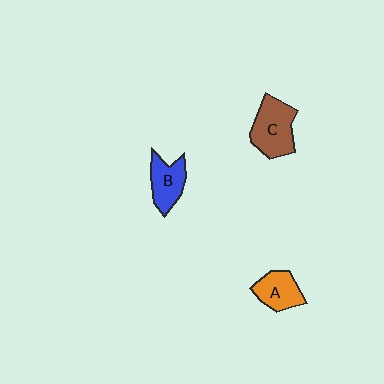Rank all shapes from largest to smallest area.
From largest to smallest: C (brown), B (blue), A (orange).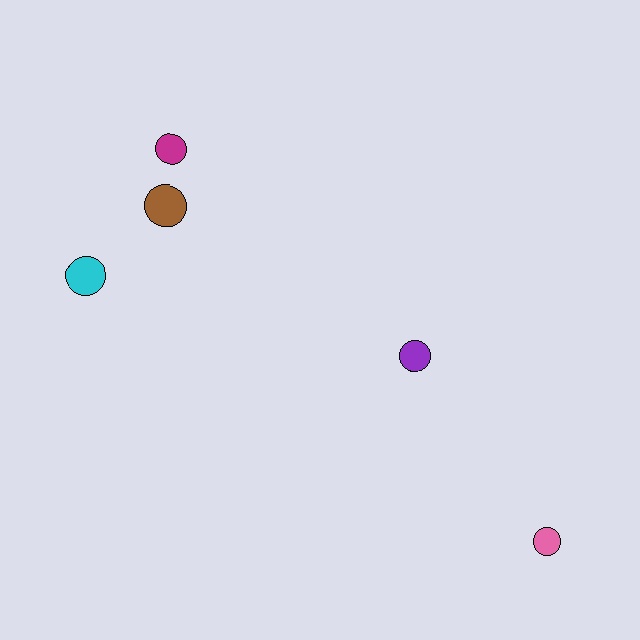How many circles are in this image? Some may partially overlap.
There are 5 circles.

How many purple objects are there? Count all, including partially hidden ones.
There is 1 purple object.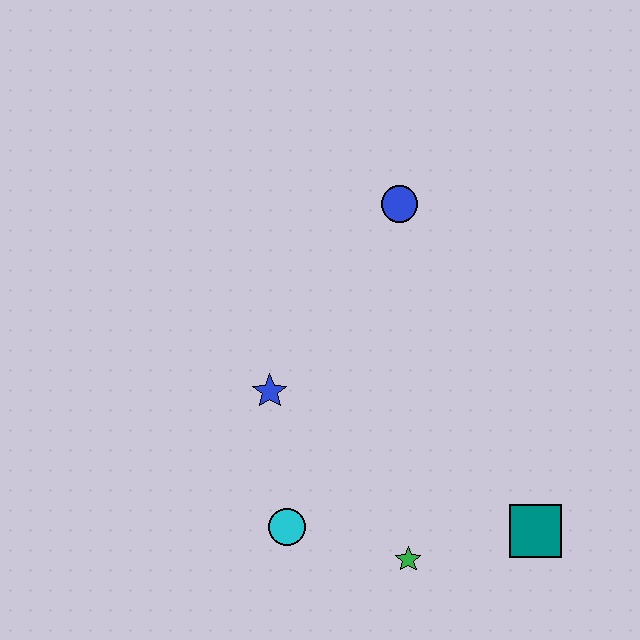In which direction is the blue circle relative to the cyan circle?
The blue circle is above the cyan circle.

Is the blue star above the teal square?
Yes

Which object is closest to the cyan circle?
The green star is closest to the cyan circle.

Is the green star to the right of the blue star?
Yes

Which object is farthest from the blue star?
The teal square is farthest from the blue star.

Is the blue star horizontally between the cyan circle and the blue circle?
No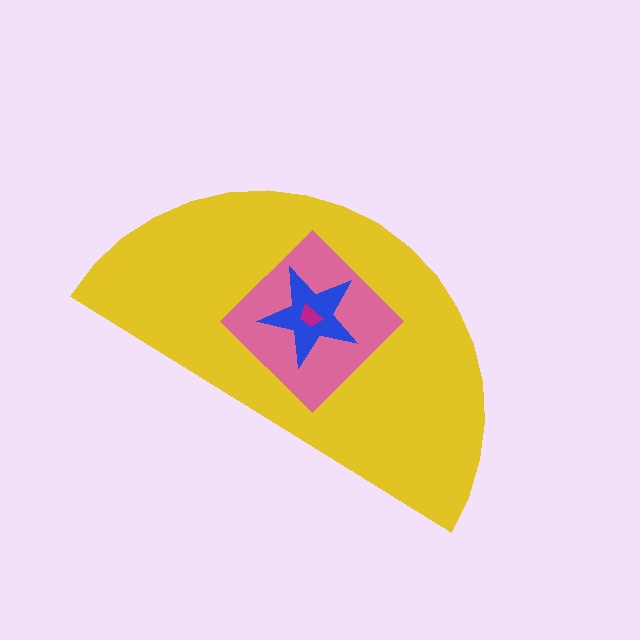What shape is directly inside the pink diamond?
The blue star.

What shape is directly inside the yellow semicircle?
The pink diamond.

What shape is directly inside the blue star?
The magenta trapezoid.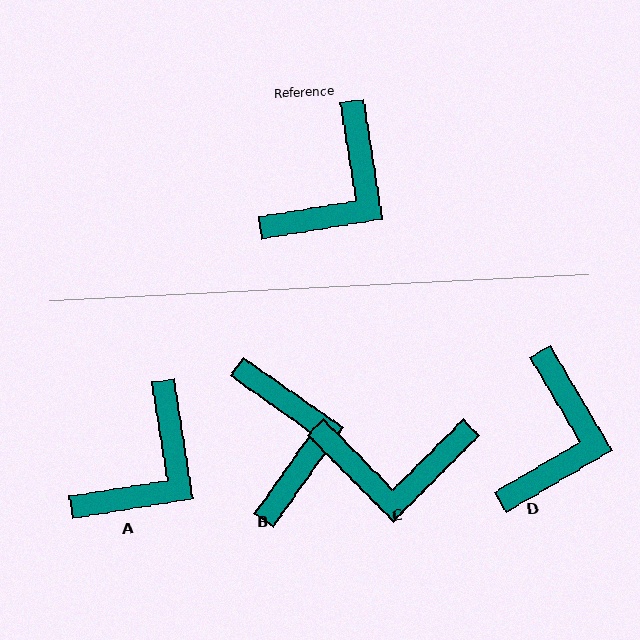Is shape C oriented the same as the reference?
No, it is off by about 54 degrees.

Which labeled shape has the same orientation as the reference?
A.